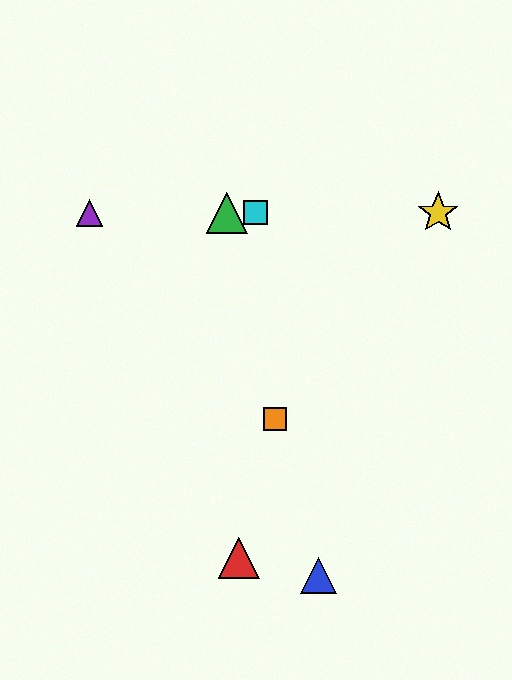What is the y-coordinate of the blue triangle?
The blue triangle is at y≈576.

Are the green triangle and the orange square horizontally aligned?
No, the green triangle is at y≈213 and the orange square is at y≈419.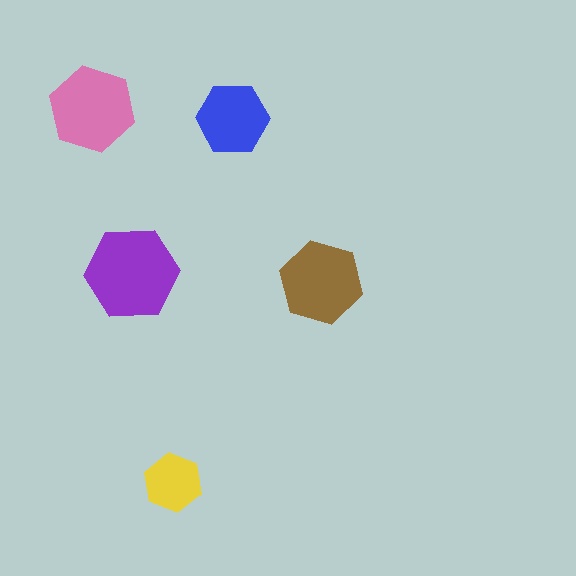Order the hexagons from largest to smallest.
the purple one, the pink one, the brown one, the blue one, the yellow one.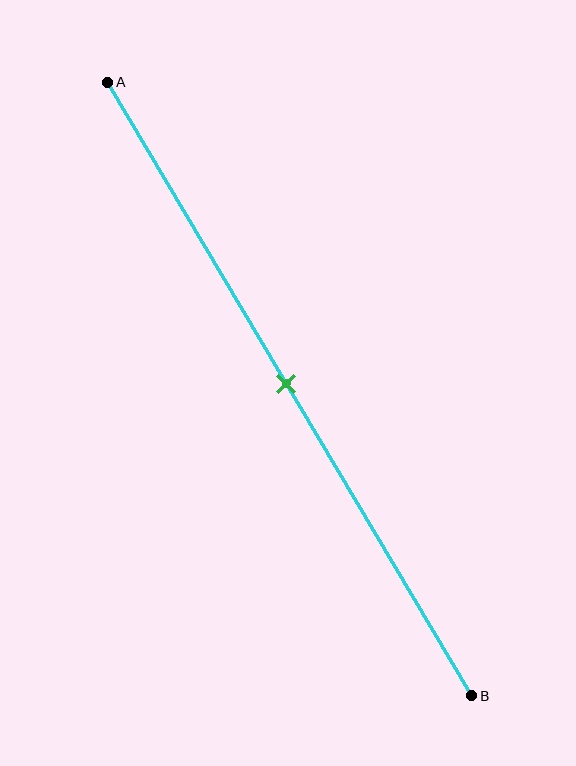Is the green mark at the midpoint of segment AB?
Yes, the mark is approximately at the midpoint.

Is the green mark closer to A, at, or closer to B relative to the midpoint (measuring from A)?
The green mark is approximately at the midpoint of segment AB.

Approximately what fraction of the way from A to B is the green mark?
The green mark is approximately 50% of the way from A to B.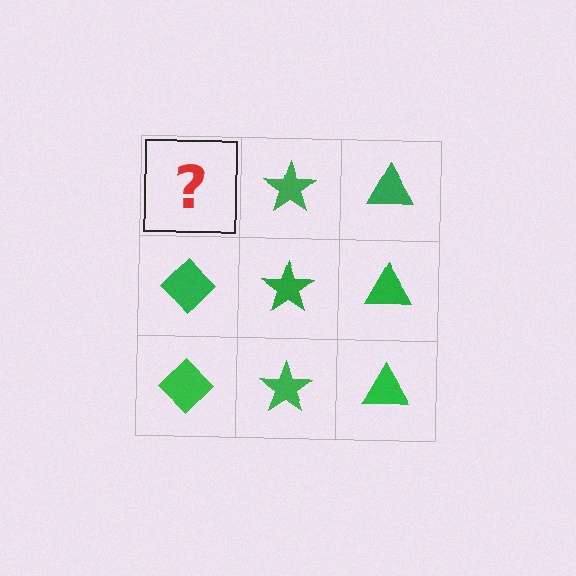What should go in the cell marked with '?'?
The missing cell should contain a green diamond.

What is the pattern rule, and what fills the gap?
The rule is that each column has a consistent shape. The gap should be filled with a green diamond.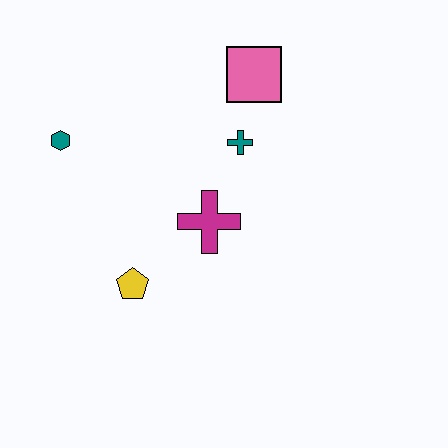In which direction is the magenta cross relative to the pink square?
The magenta cross is below the pink square.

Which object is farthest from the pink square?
The yellow pentagon is farthest from the pink square.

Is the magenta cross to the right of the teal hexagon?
Yes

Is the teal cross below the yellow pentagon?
No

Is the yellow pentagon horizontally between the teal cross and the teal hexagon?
Yes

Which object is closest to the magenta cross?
The teal cross is closest to the magenta cross.